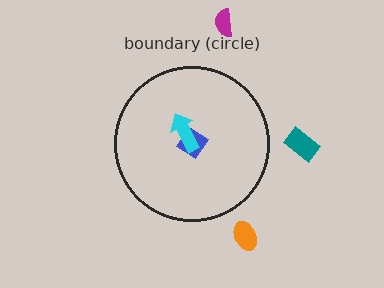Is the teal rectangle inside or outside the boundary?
Outside.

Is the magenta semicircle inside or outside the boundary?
Outside.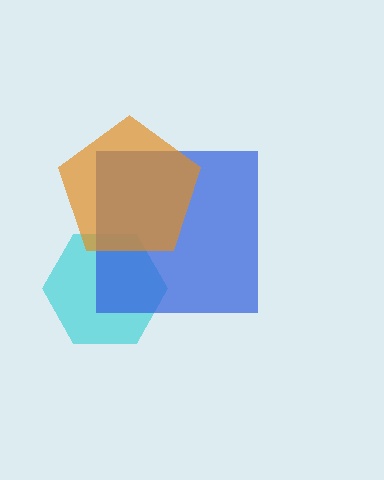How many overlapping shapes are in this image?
There are 3 overlapping shapes in the image.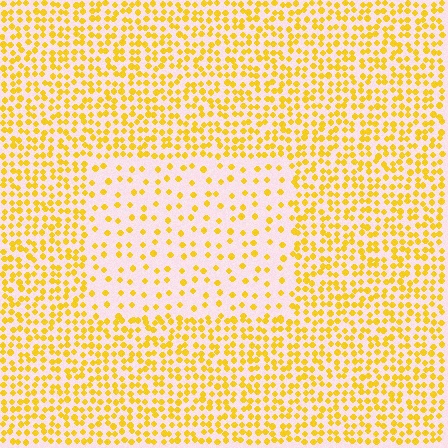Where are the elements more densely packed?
The elements are more densely packed outside the rectangle boundary.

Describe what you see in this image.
The image contains small yellow elements arranged at two different densities. A rectangle-shaped region is visible where the elements are less densely packed than the surrounding area.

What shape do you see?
I see a rectangle.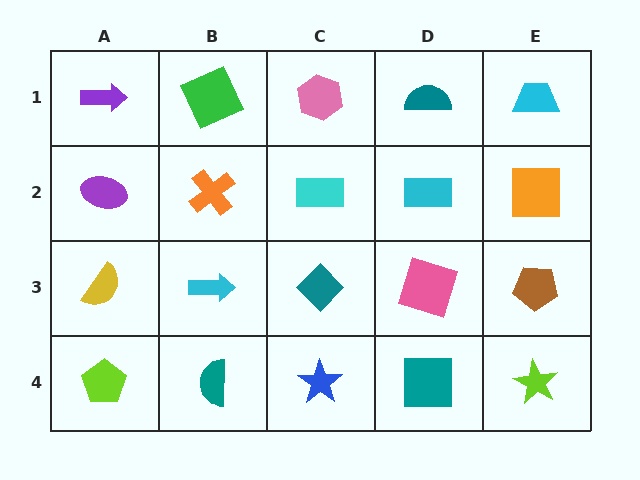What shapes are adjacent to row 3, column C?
A cyan rectangle (row 2, column C), a blue star (row 4, column C), a cyan arrow (row 3, column B), a pink square (row 3, column D).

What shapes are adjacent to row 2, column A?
A purple arrow (row 1, column A), a yellow semicircle (row 3, column A), an orange cross (row 2, column B).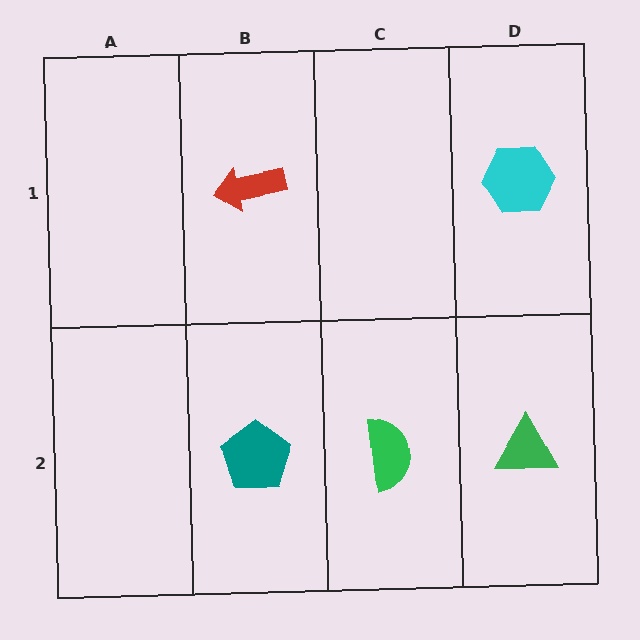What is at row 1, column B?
A red arrow.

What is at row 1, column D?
A cyan hexagon.